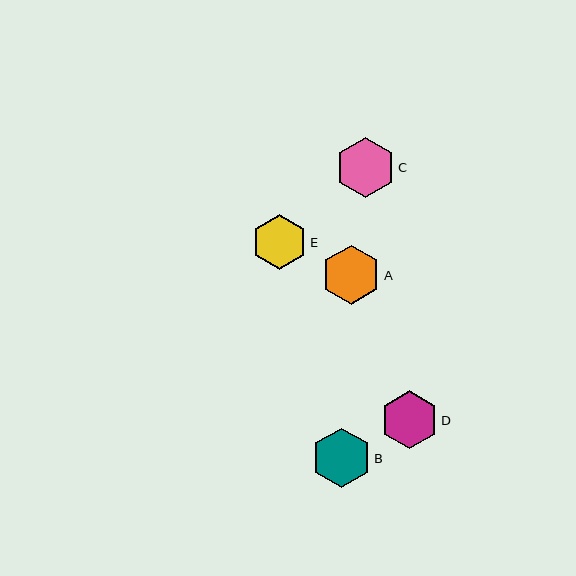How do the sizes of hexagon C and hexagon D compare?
Hexagon C and hexagon D are approximately the same size.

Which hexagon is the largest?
Hexagon C is the largest with a size of approximately 60 pixels.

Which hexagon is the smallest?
Hexagon E is the smallest with a size of approximately 55 pixels.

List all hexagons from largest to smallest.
From largest to smallest: C, B, A, D, E.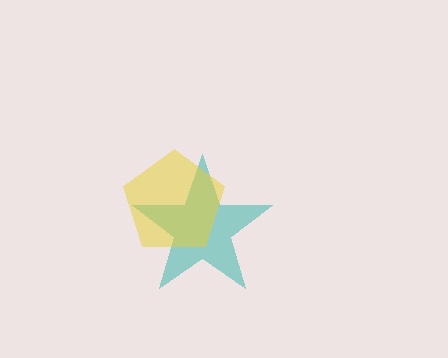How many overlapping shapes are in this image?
There are 2 overlapping shapes in the image.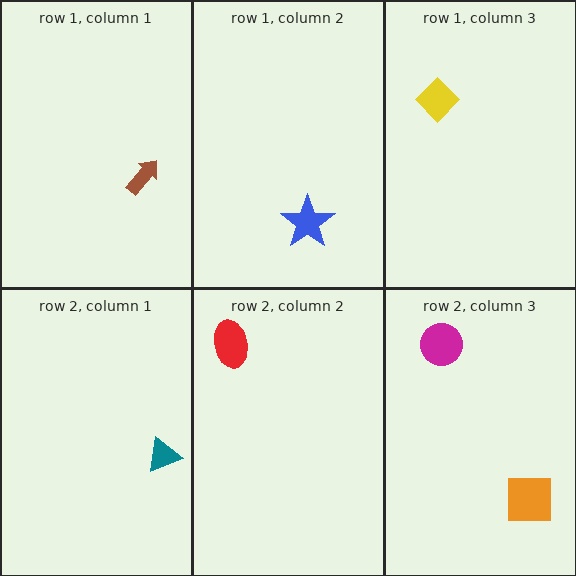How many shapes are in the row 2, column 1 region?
1.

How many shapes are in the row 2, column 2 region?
1.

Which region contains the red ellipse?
The row 2, column 2 region.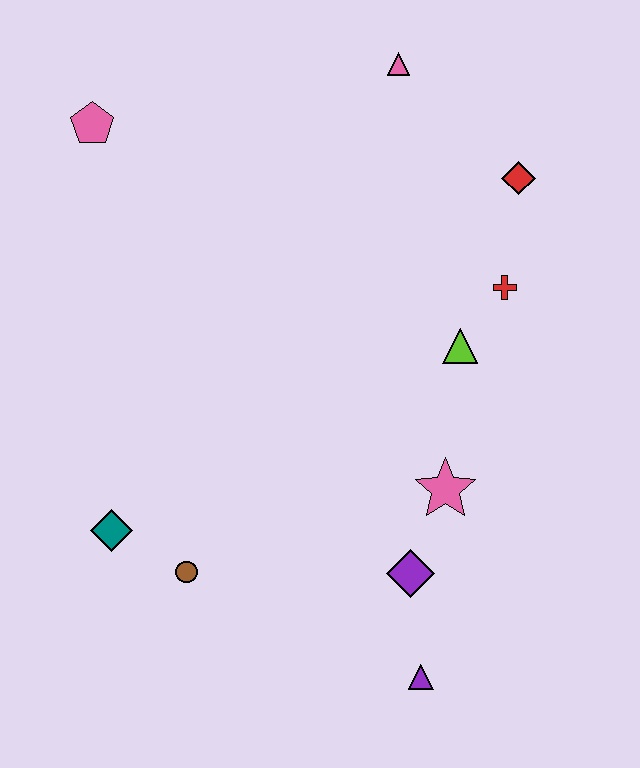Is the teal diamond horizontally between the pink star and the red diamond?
No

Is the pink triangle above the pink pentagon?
Yes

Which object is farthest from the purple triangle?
The pink pentagon is farthest from the purple triangle.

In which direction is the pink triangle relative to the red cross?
The pink triangle is above the red cross.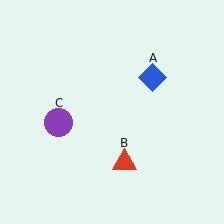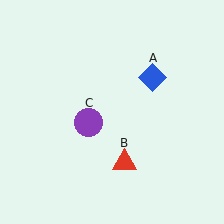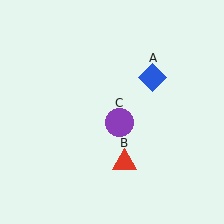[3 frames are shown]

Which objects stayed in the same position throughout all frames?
Blue diamond (object A) and red triangle (object B) remained stationary.